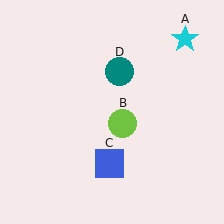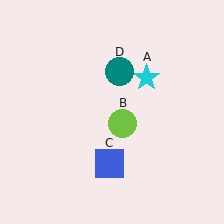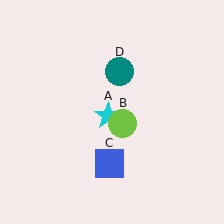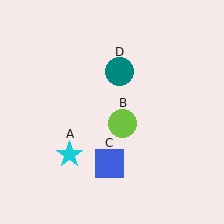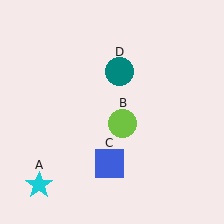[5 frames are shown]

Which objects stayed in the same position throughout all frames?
Lime circle (object B) and blue square (object C) and teal circle (object D) remained stationary.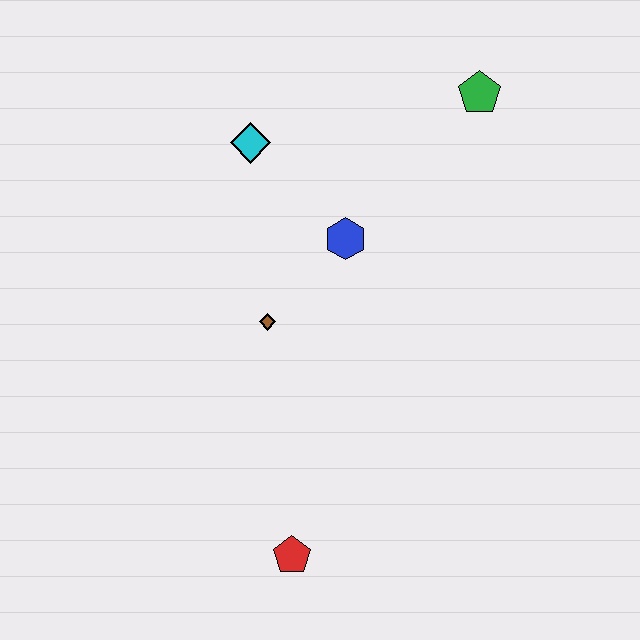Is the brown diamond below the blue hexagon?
Yes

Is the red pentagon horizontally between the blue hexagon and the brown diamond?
Yes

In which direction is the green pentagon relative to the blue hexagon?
The green pentagon is above the blue hexagon.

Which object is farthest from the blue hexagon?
The red pentagon is farthest from the blue hexagon.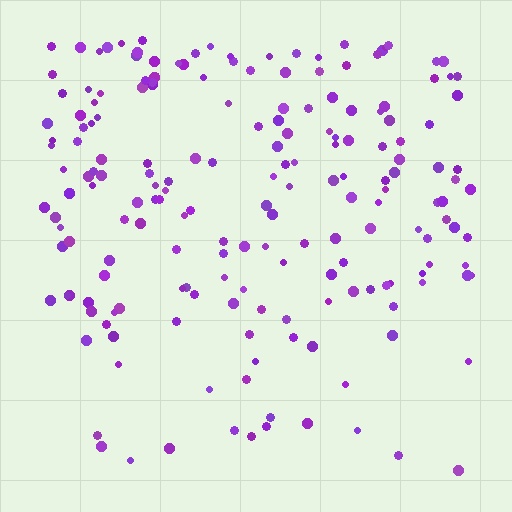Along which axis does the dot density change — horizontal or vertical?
Vertical.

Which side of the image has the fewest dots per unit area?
The bottom.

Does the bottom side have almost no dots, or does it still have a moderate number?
Still a moderate number, just noticeably fewer than the top.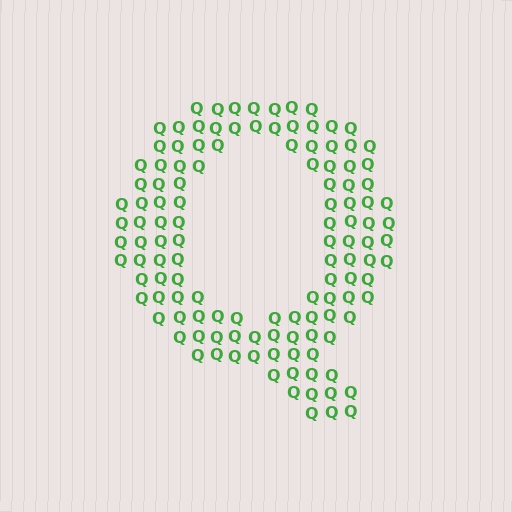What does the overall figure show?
The overall figure shows the letter Q.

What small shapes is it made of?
It is made of small letter Q's.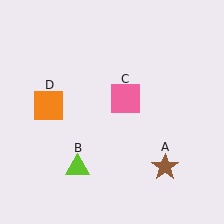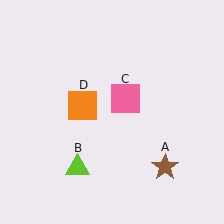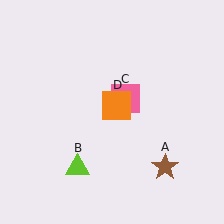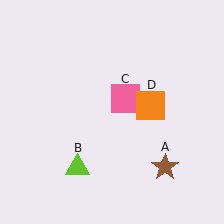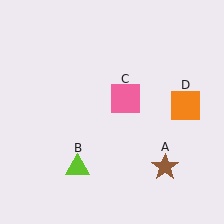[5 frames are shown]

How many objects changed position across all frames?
1 object changed position: orange square (object D).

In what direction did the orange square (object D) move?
The orange square (object D) moved right.